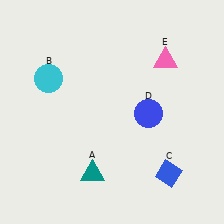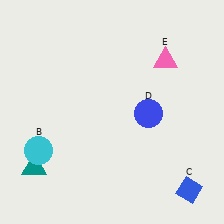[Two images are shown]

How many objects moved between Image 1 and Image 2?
3 objects moved between the two images.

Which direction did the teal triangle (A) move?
The teal triangle (A) moved left.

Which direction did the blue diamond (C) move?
The blue diamond (C) moved right.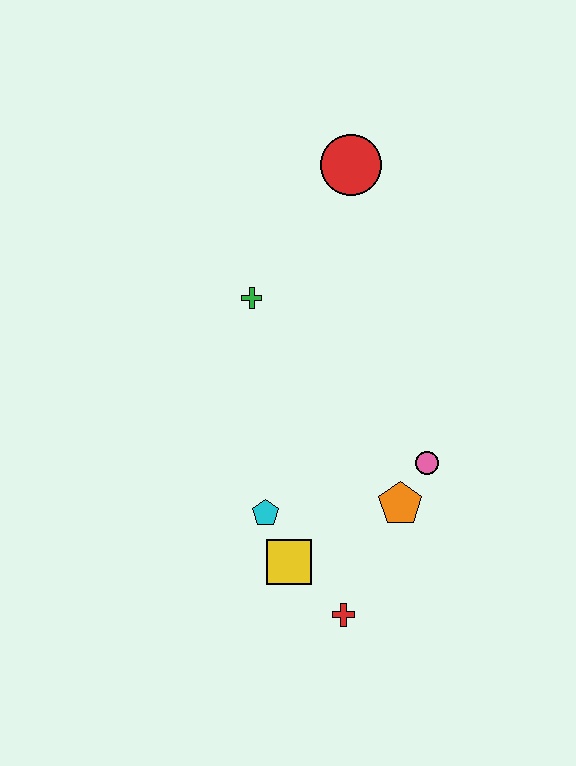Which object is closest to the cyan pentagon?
The yellow square is closest to the cyan pentagon.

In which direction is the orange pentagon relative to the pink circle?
The orange pentagon is below the pink circle.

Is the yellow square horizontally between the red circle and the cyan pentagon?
Yes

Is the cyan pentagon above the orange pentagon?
No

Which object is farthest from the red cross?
The red circle is farthest from the red cross.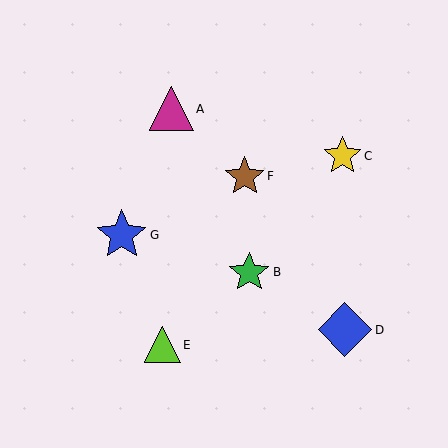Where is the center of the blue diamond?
The center of the blue diamond is at (345, 330).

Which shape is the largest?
The blue diamond (labeled D) is the largest.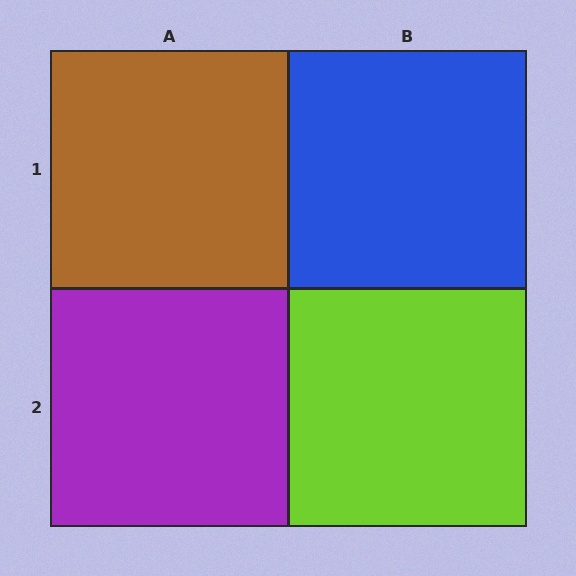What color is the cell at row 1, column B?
Blue.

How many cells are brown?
1 cell is brown.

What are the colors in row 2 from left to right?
Purple, lime.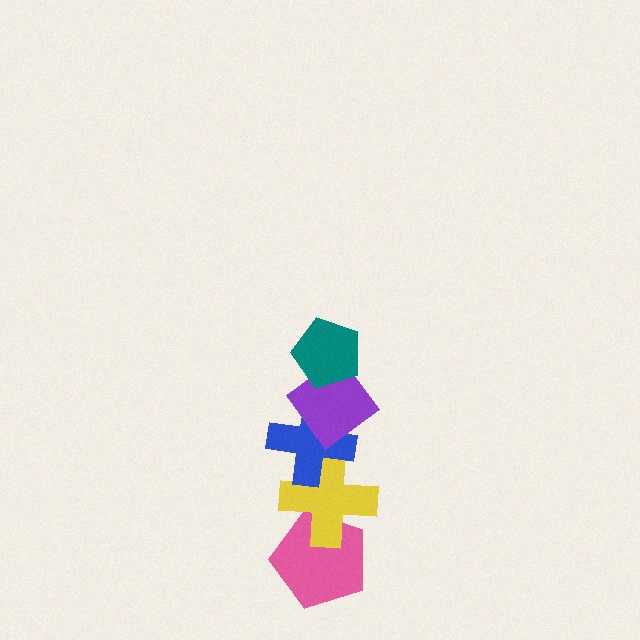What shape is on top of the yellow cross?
The blue cross is on top of the yellow cross.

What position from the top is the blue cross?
The blue cross is 3rd from the top.